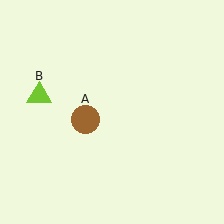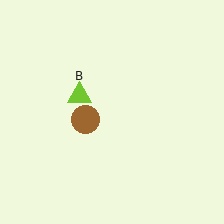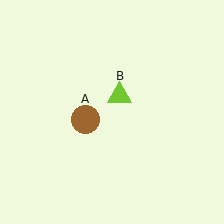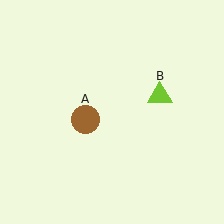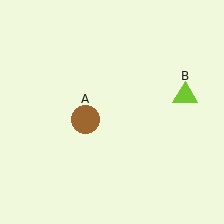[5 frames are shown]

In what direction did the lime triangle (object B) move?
The lime triangle (object B) moved right.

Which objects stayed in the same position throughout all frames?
Brown circle (object A) remained stationary.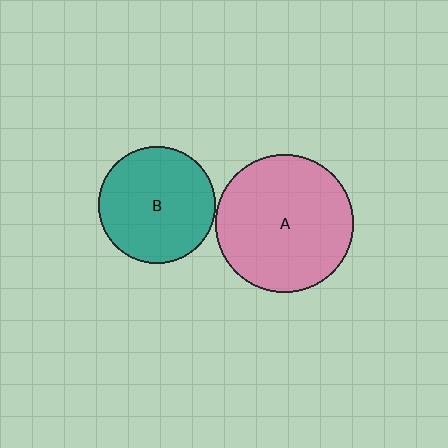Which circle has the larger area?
Circle A (pink).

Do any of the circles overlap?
No, none of the circles overlap.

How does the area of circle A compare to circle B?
Approximately 1.4 times.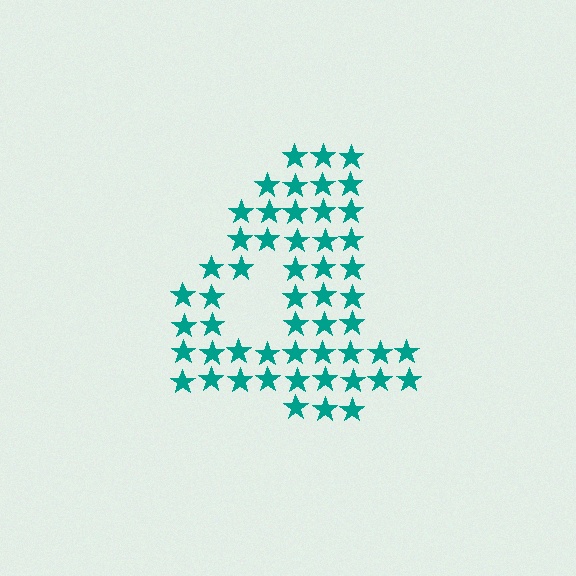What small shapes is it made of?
It is made of small stars.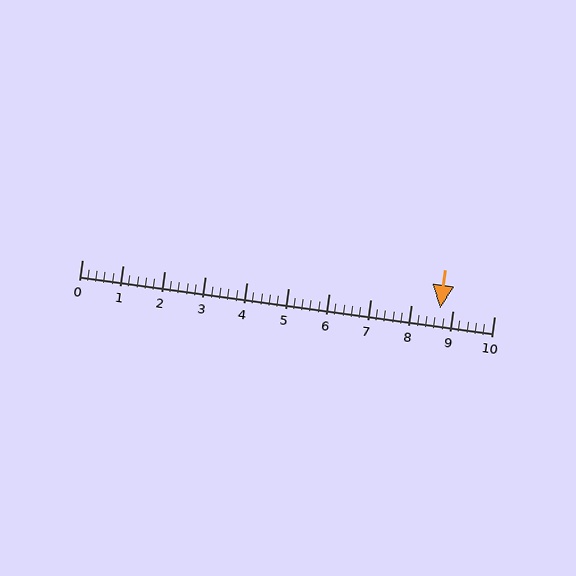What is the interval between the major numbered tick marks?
The major tick marks are spaced 1 units apart.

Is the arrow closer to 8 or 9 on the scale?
The arrow is closer to 9.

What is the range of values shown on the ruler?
The ruler shows values from 0 to 10.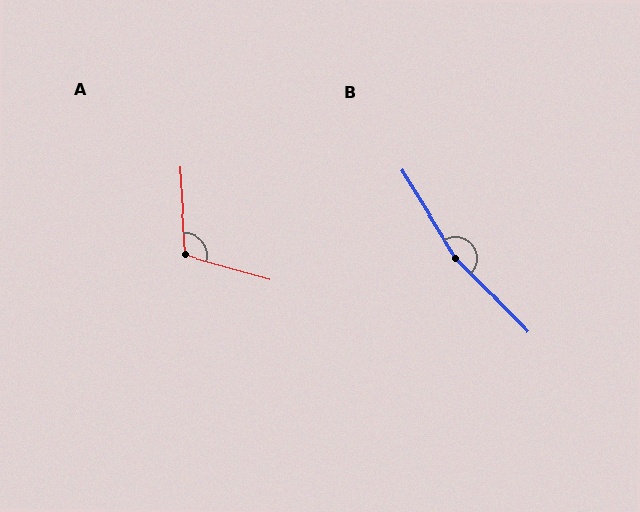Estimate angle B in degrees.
Approximately 167 degrees.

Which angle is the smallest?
A, at approximately 109 degrees.